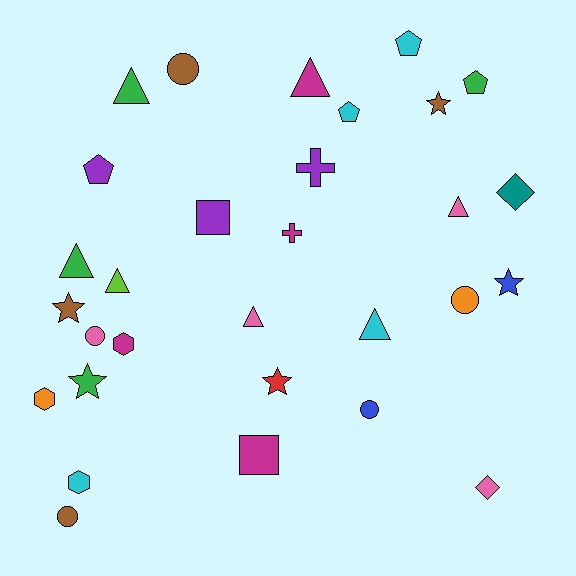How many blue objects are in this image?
There are 2 blue objects.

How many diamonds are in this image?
There are 2 diamonds.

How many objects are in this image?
There are 30 objects.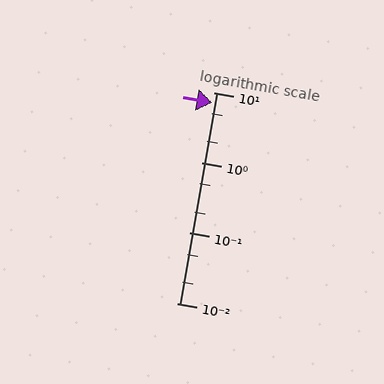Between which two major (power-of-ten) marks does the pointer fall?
The pointer is between 1 and 10.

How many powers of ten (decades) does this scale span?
The scale spans 3 decades, from 0.01 to 10.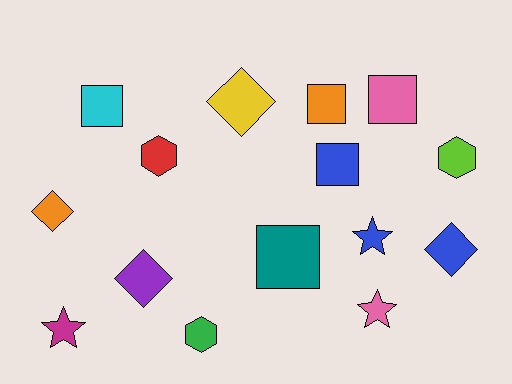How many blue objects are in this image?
There are 3 blue objects.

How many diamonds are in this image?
There are 4 diamonds.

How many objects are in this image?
There are 15 objects.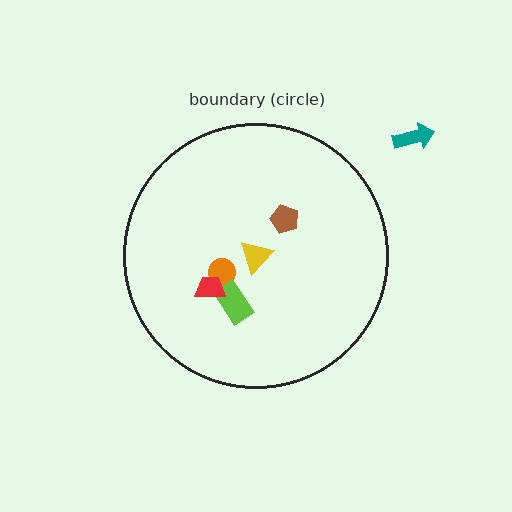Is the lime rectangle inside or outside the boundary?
Inside.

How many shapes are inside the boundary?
5 inside, 1 outside.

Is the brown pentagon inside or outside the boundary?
Inside.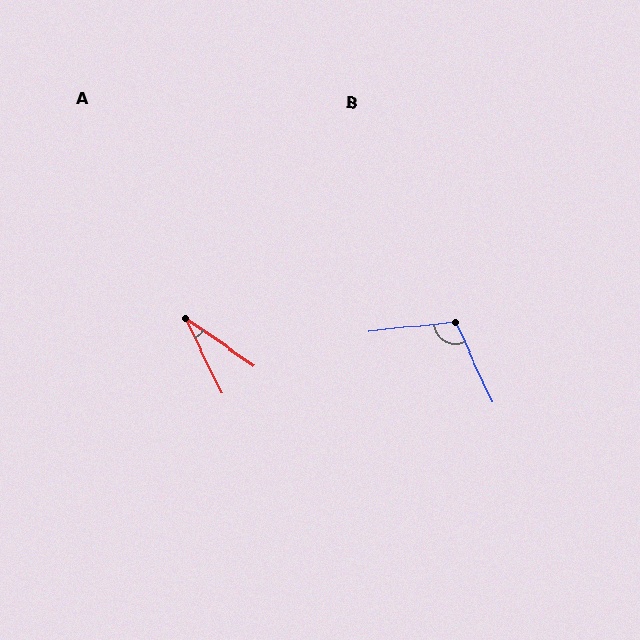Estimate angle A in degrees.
Approximately 29 degrees.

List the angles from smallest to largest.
A (29°), B (108°).